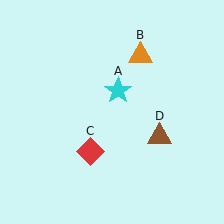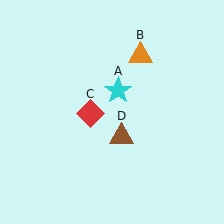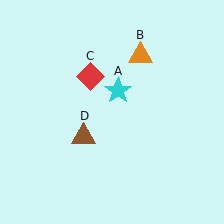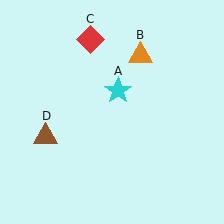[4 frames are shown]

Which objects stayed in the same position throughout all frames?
Cyan star (object A) and orange triangle (object B) remained stationary.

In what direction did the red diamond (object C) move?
The red diamond (object C) moved up.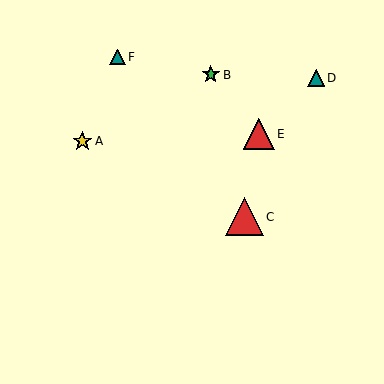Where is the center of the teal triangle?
The center of the teal triangle is at (316, 78).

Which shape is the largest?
The red triangle (labeled C) is the largest.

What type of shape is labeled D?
Shape D is a teal triangle.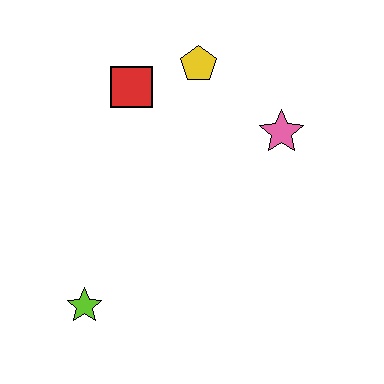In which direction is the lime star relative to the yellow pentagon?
The lime star is below the yellow pentagon.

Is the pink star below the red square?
Yes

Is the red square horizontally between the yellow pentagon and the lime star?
Yes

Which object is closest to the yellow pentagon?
The red square is closest to the yellow pentagon.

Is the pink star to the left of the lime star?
No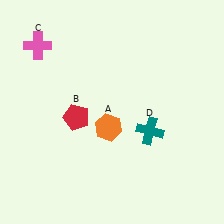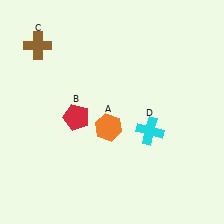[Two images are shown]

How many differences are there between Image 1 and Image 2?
There are 2 differences between the two images.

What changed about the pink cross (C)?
In Image 1, C is pink. In Image 2, it changed to brown.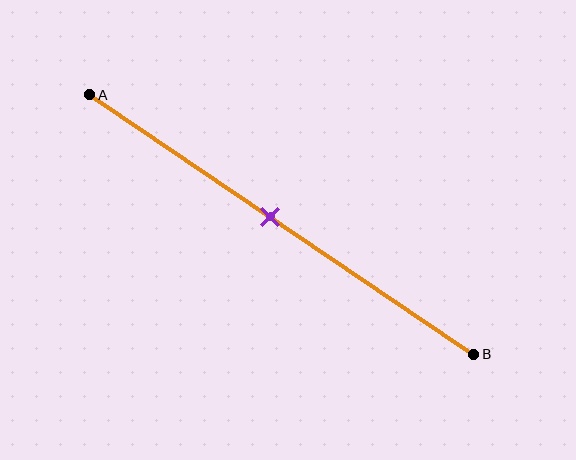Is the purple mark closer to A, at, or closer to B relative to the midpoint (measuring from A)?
The purple mark is approximately at the midpoint of segment AB.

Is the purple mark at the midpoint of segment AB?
Yes, the mark is approximately at the midpoint.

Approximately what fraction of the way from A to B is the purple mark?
The purple mark is approximately 45% of the way from A to B.